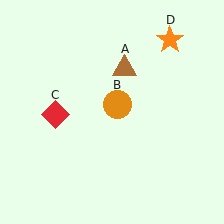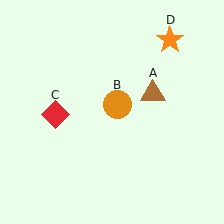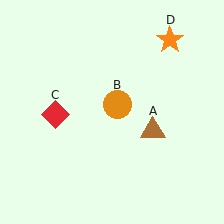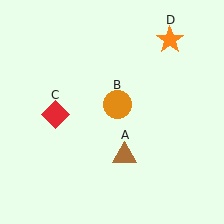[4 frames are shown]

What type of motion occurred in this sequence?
The brown triangle (object A) rotated clockwise around the center of the scene.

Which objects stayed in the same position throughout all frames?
Orange circle (object B) and red diamond (object C) and orange star (object D) remained stationary.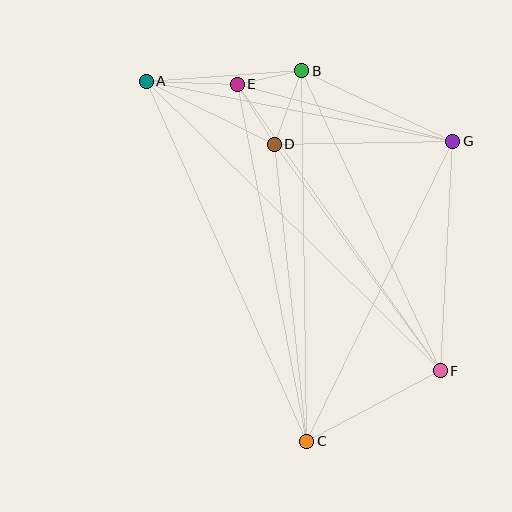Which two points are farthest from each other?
Points A and F are farthest from each other.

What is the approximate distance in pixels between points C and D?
The distance between C and D is approximately 299 pixels.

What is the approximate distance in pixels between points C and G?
The distance between C and G is approximately 333 pixels.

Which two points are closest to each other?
Points B and E are closest to each other.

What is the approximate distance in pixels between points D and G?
The distance between D and G is approximately 178 pixels.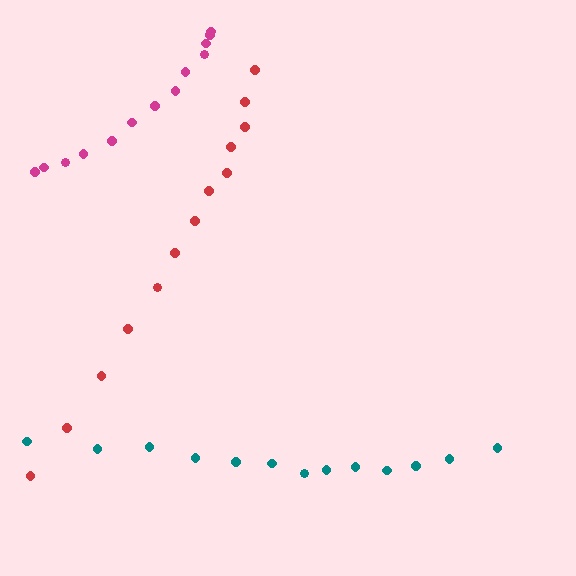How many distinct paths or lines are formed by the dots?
There are 3 distinct paths.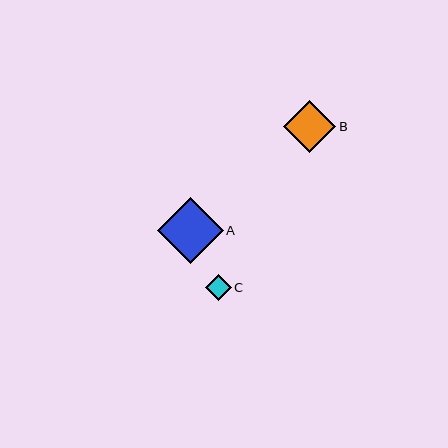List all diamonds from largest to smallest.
From largest to smallest: A, B, C.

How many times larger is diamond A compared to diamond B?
Diamond A is approximately 1.3 times the size of diamond B.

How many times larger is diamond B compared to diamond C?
Diamond B is approximately 2.0 times the size of diamond C.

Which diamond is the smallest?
Diamond C is the smallest with a size of approximately 26 pixels.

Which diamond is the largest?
Diamond A is the largest with a size of approximately 66 pixels.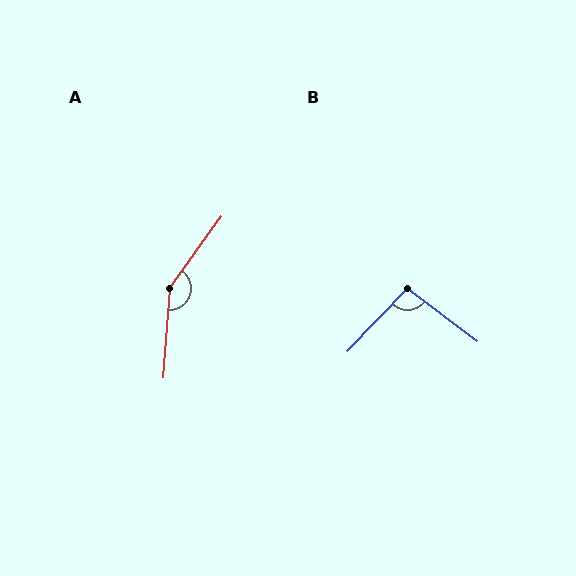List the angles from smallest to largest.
B (97°), A (148°).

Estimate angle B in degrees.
Approximately 97 degrees.